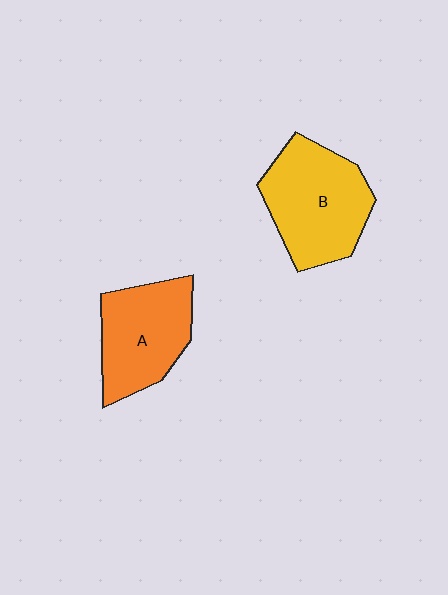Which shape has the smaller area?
Shape A (orange).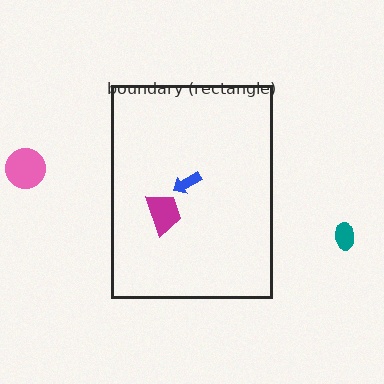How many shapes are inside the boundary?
2 inside, 2 outside.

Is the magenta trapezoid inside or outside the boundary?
Inside.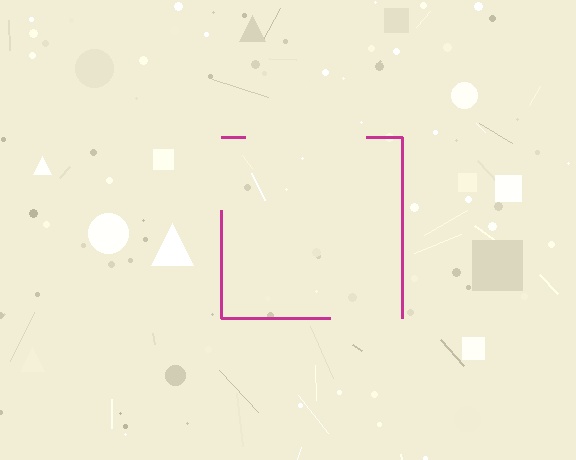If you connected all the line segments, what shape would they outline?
They would outline a square.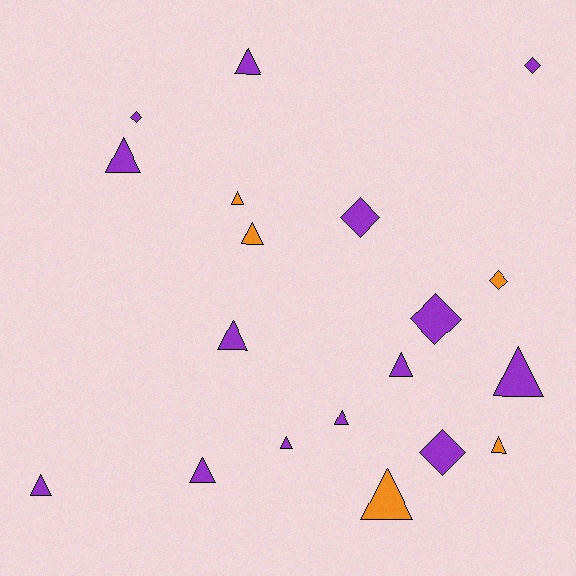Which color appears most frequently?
Purple, with 14 objects.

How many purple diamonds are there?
There are 5 purple diamonds.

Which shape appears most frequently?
Triangle, with 13 objects.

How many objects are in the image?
There are 19 objects.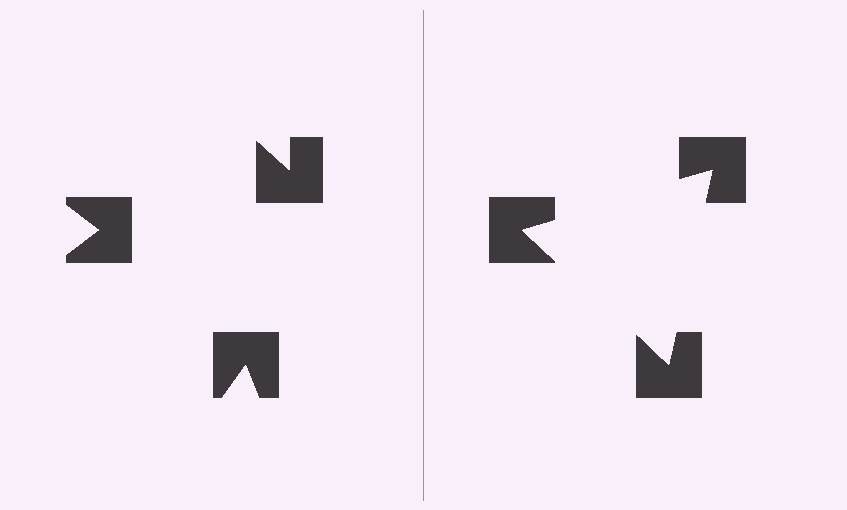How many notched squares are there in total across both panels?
6 — 3 on each side.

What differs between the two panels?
The notched squares are positioned identically on both sides; only the wedge orientations differ. On the right they align to a triangle; on the left they are misaligned.